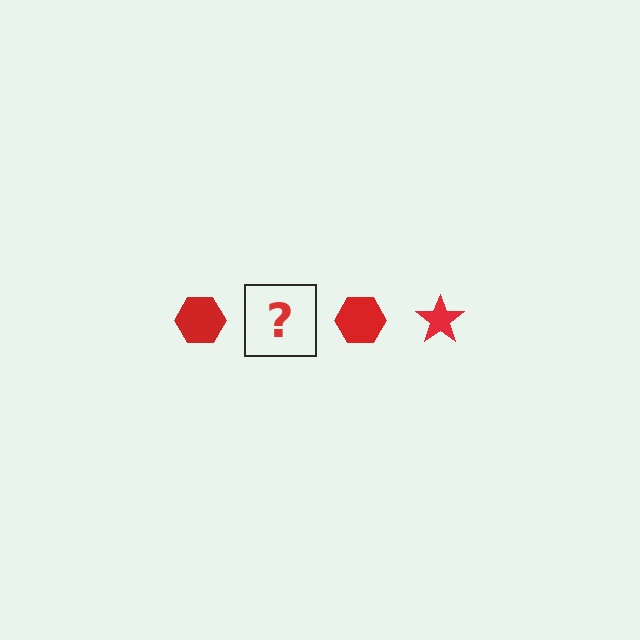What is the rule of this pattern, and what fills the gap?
The rule is that the pattern cycles through hexagon, star shapes in red. The gap should be filled with a red star.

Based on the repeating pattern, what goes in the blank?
The blank should be a red star.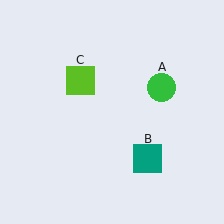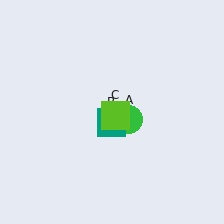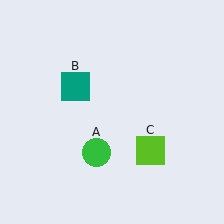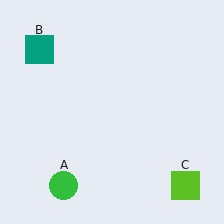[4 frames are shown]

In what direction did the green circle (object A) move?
The green circle (object A) moved down and to the left.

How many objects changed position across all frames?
3 objects changed position: green circle (object A), teal square (object B), lime square (object C).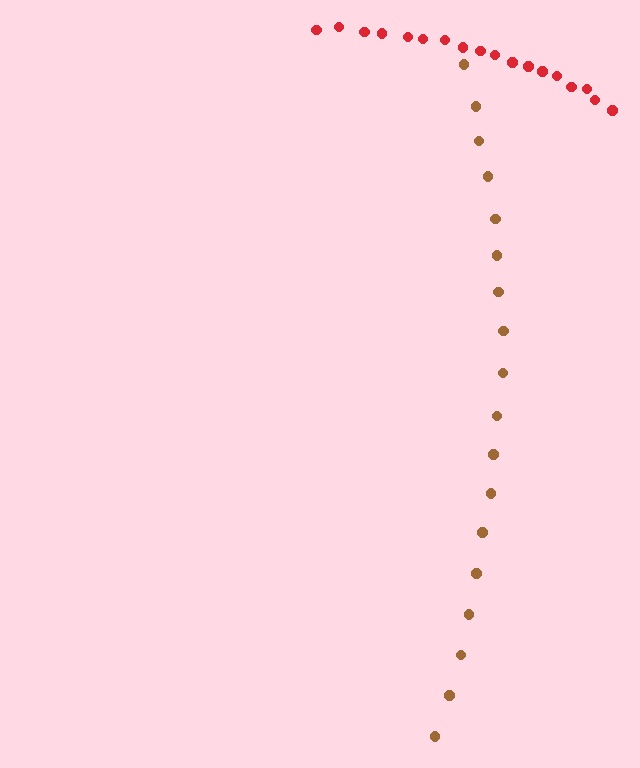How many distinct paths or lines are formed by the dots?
There are 2 distinct paths.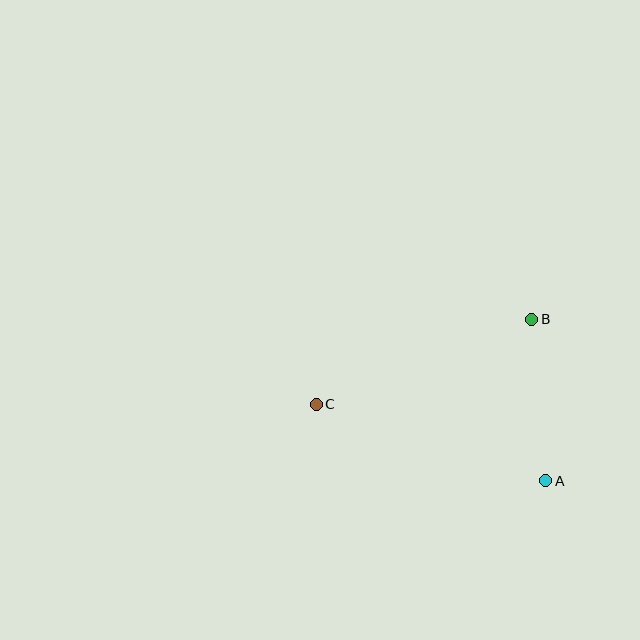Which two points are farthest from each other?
Points A and C are farthest from each other.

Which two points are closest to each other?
Points A and B are closest to each other.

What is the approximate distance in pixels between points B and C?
The distance between B and C is approximately 232 pixels.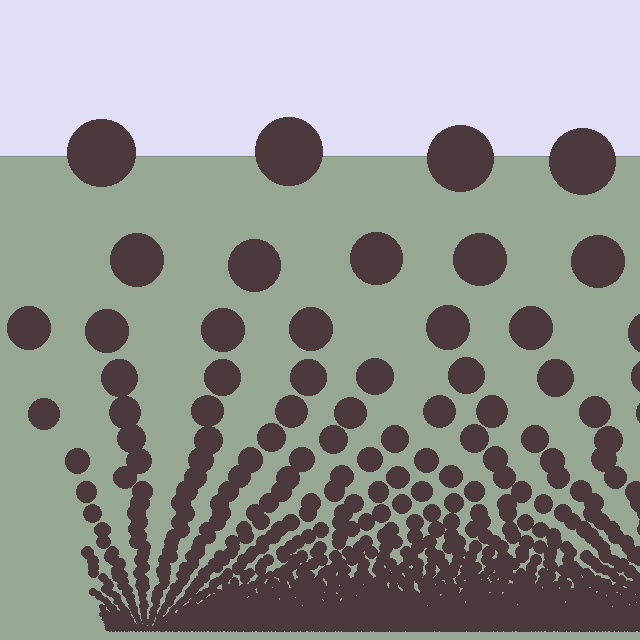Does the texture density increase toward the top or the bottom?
Density increases toward the bottom.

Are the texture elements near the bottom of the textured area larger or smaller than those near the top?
Smaller. The gradient is inverted — elements near the bottom are smaller and denser.